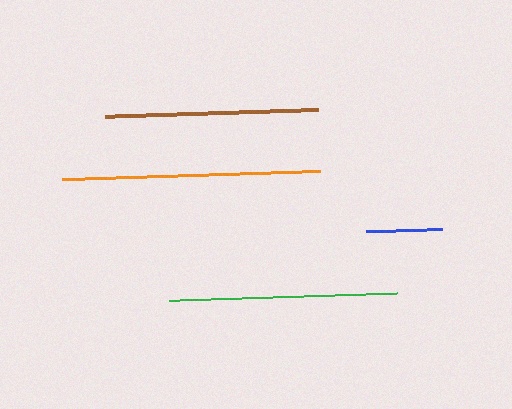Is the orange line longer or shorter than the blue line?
The orange line is longer than the blue line.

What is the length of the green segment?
The green segment is approximately 228 pixels long.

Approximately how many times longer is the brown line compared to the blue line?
The brown line is approximately 2.8 times the length of the blue line.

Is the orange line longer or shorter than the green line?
The orange line is longer than the green line.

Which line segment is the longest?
The orange line is the longest at approximately 258 pixels.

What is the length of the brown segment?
The brown segment is approximately 213 pixels long.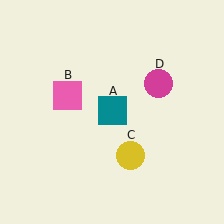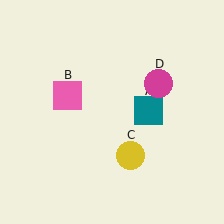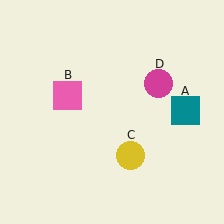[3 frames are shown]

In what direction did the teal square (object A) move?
The teal square (object A) moved right.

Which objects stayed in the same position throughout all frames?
Pink square (object B) and yellow circle (object C) and magenta circle (object D) remained stationary.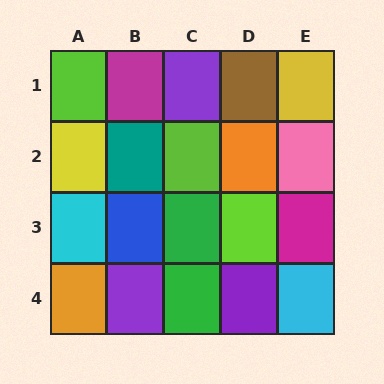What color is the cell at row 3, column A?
Cyan.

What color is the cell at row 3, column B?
Blue.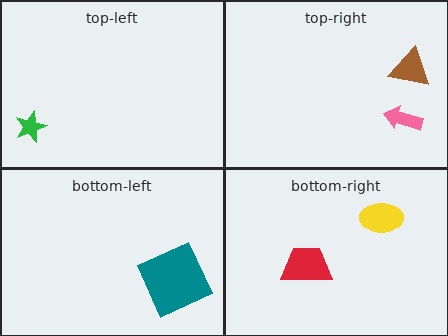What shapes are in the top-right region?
The pink arrow, the brown triangle.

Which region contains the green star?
The top-left region.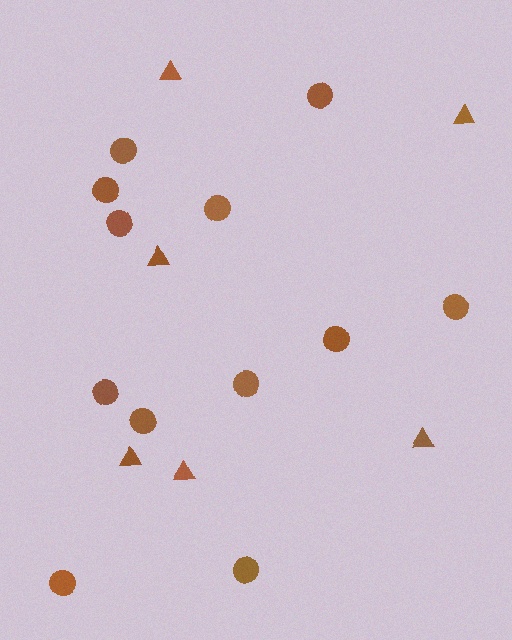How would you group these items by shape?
There are 2 groups: one group of triangles (6) and one group of circles (12).